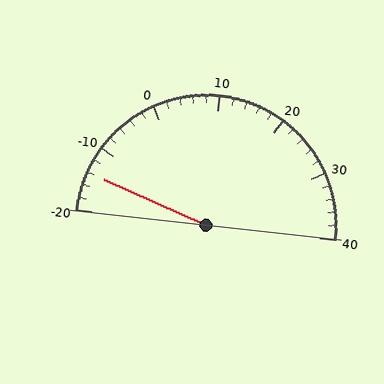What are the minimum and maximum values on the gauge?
The gauge ranges from -20 to 40.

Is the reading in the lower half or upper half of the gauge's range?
The reading is in the lower half of the range (-20 to 40).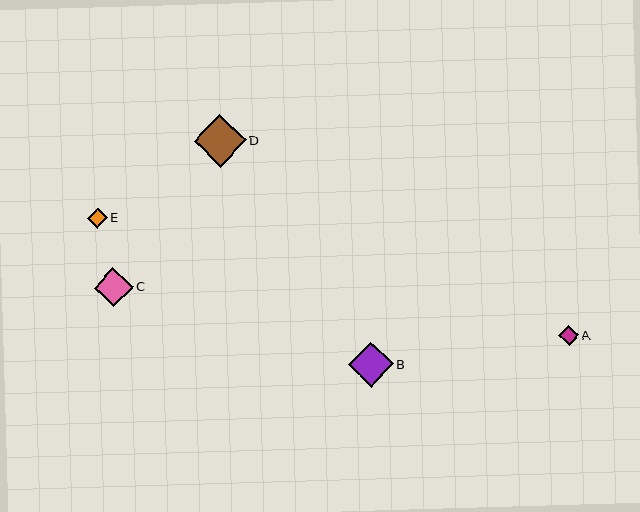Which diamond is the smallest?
Diamond E is the smallest with a size of approximately 19 pixels.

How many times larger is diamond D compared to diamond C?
Diamond D is approximately 1.4 times the size of diamond C.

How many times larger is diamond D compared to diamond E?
Diamond D is approximately 2.7 times the size of diamond E.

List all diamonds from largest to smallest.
From largest to smallest: D, B, C, A, E.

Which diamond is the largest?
Diamond D is the largest with a size of approximately 52 pixels.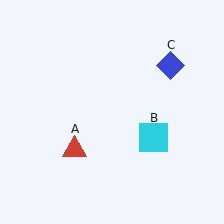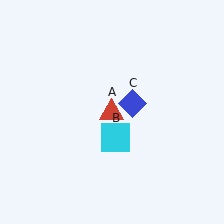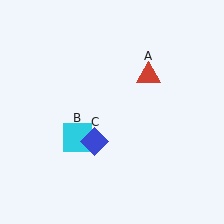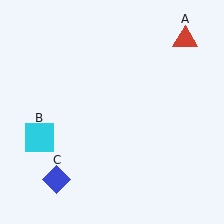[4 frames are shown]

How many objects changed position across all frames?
3 objects changed position: red triangle (object A), cyan square (object B), blue diamond (object C).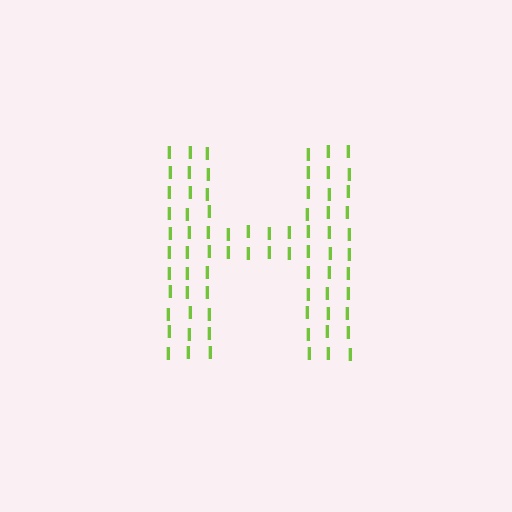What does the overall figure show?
The overall figure shows the letter H.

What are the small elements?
The small elements are letter I's.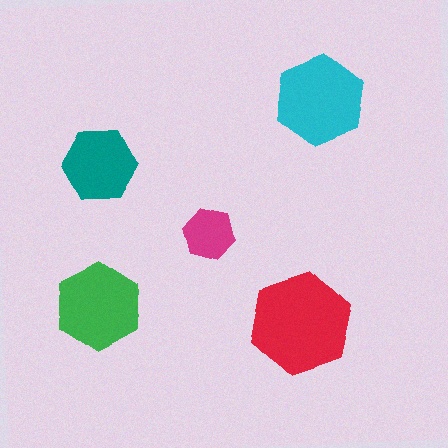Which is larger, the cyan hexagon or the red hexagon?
The red one.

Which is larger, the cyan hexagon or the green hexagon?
The cyan one.